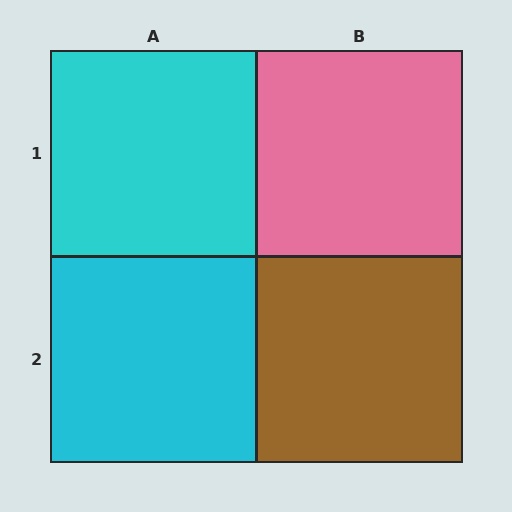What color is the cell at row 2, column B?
Brown.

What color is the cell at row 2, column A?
Cyan.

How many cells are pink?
1 cell is pink.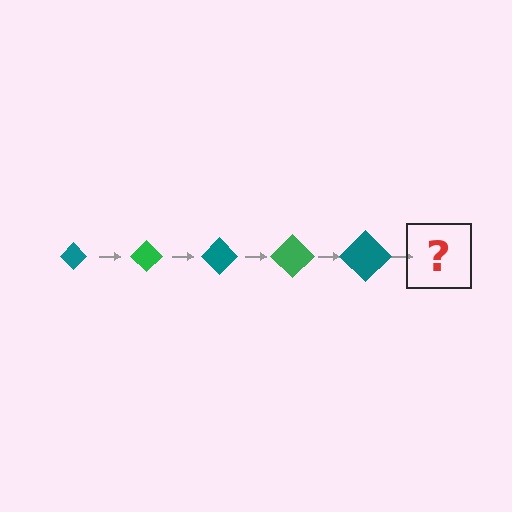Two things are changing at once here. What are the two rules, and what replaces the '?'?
The two rules are that the diamond grows larger each step and the color cycles through teal and green. The '?' should be a green diamond, larger than the previous one.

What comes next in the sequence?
The next element should be a green diamond, larger than the previous one.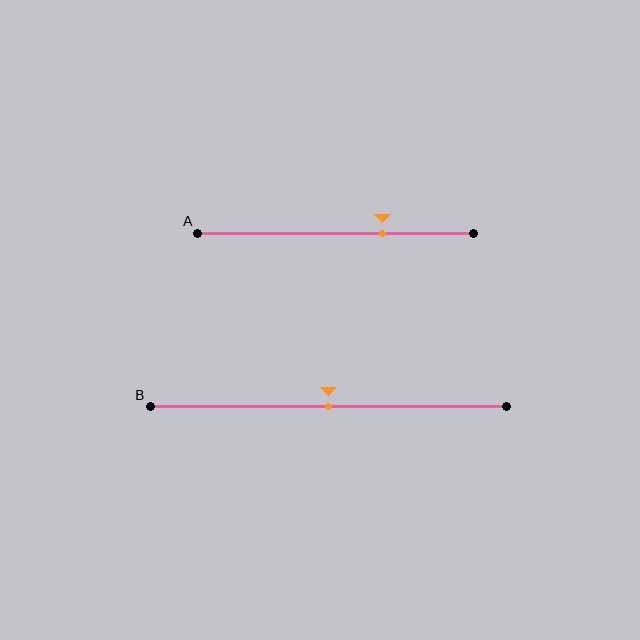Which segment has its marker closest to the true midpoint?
Segment B has its marker closest to the true midpoint.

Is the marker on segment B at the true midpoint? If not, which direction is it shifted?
Yes, the marker on segment B is at the true midpoint.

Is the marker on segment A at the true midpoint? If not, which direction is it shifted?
No, the marker on segment A is shifted to the right by about 17% of the segment length.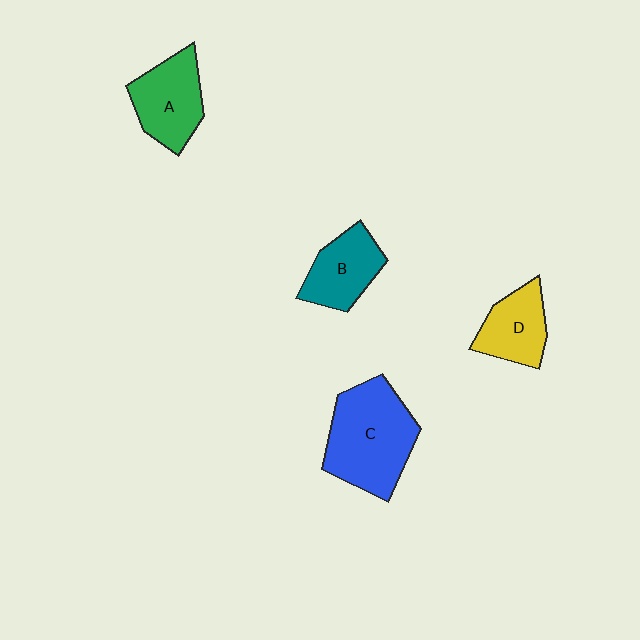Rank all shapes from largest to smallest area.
From largest to smallest: C (blue), A (green), B (teal), D (yellow).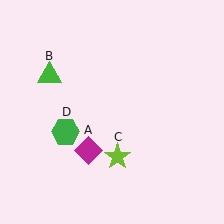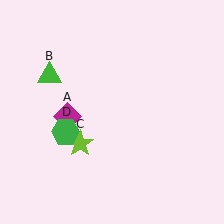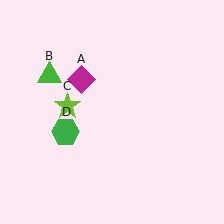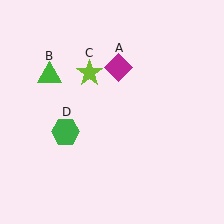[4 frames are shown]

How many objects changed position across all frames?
2 objects changed position: magenta diamond (object A), lime star (object C).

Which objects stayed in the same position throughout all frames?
Green triangle (object B) and green hexagon (object D) remained stationary.